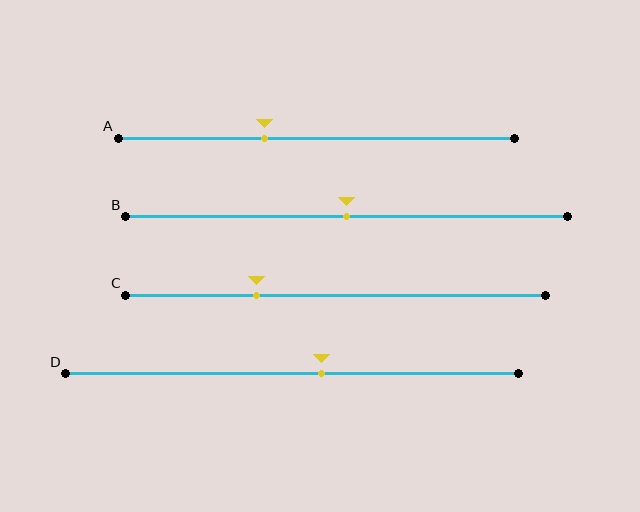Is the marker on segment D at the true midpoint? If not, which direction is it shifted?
No, the marker on segment D is shifted to the right by about 7% of the segment length.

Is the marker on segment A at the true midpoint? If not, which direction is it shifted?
No, the marker on segment A is shifted to the left by about 13% of the segment length.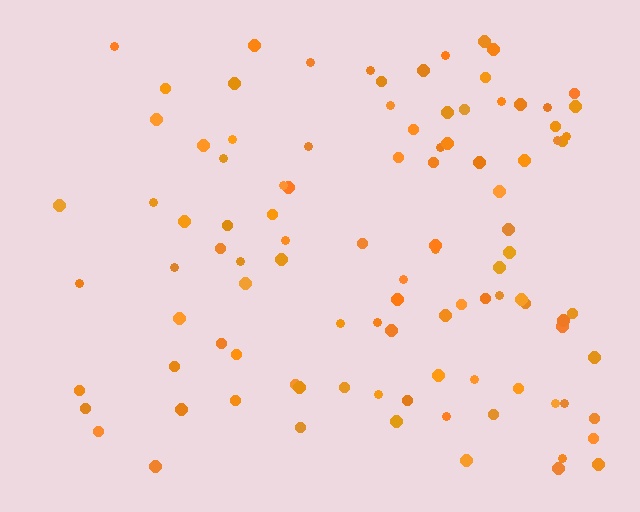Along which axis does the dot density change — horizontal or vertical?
Horizontal.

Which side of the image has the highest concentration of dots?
The right.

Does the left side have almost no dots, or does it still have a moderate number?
Still a moderate number, just noticeably fewer than the right.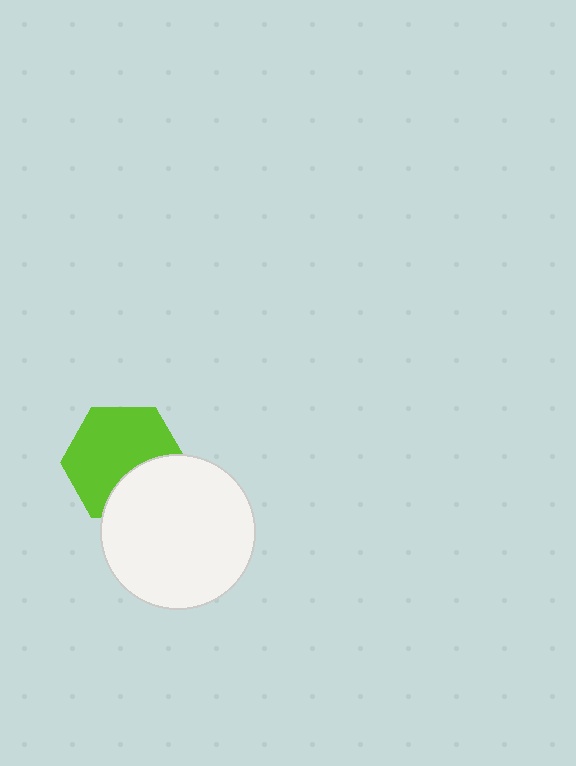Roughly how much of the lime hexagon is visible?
Most of it is visible (roughly 68%).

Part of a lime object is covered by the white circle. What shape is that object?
It is a hexagon.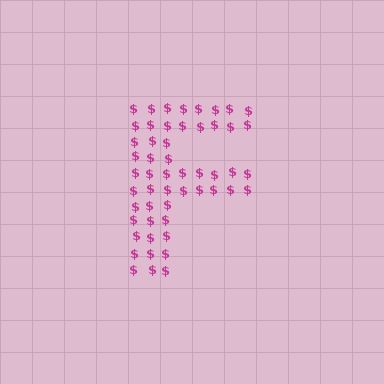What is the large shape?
The large shape is the letter F.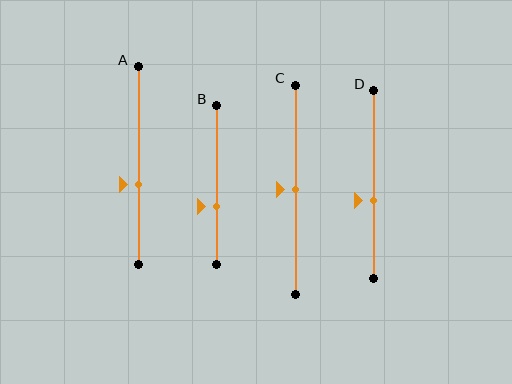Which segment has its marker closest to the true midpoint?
Segment C has its marker closest to the true midpoint.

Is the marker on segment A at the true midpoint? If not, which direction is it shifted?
No, the marker on segment A is shifted downward by about 10% of the segment length.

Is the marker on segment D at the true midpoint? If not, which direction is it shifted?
No, the marker on segment D is shifted downward by about 9% of the segment length.